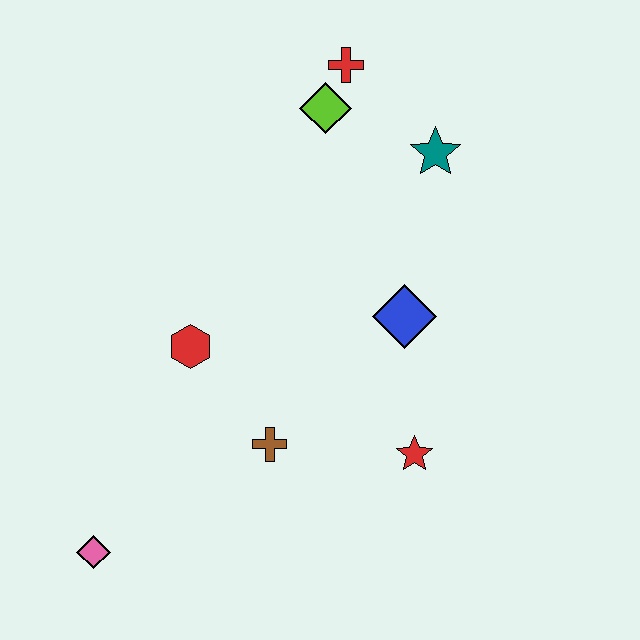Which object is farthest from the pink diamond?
The red cross is farthest from the pink diamond.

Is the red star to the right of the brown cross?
Yes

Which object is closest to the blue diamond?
The red star is closest to the blue diamond.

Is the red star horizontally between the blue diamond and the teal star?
Yes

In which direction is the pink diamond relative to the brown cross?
The pink diamond is to the left of the brown cross.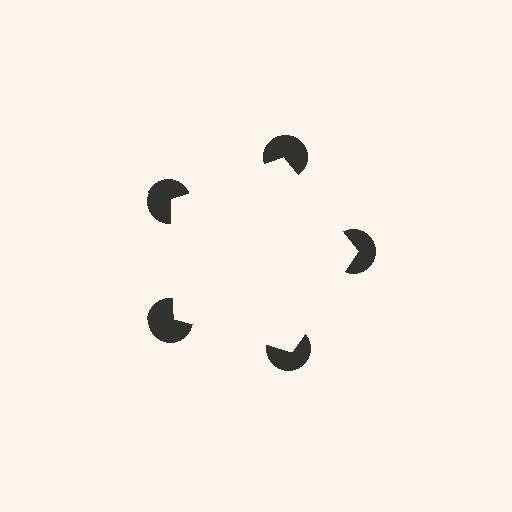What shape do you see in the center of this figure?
An illusory pentagon — its edges are inferred from the aligned wedge cuts in the pac-man discs, not physically drawn.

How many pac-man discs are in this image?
There are 5 — one at each vertex of the illusory pentagon.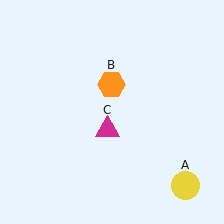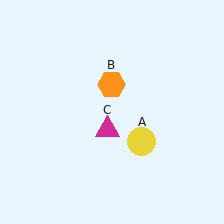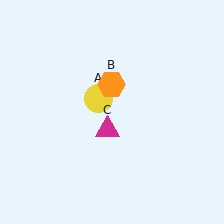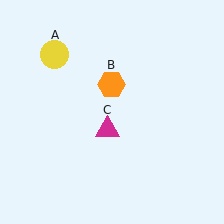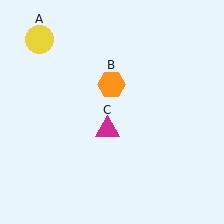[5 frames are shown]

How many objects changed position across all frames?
1 object changed position: yellow circle (object A).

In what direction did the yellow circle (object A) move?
The yellow circle (object A) moved up and to the left.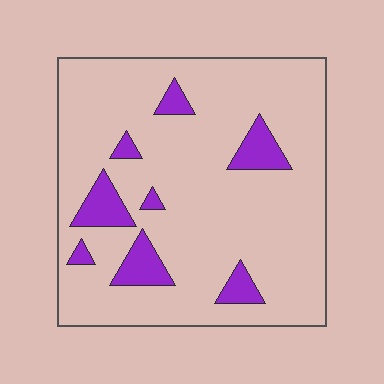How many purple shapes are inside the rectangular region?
8.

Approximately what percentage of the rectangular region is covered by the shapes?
Approximately 15%.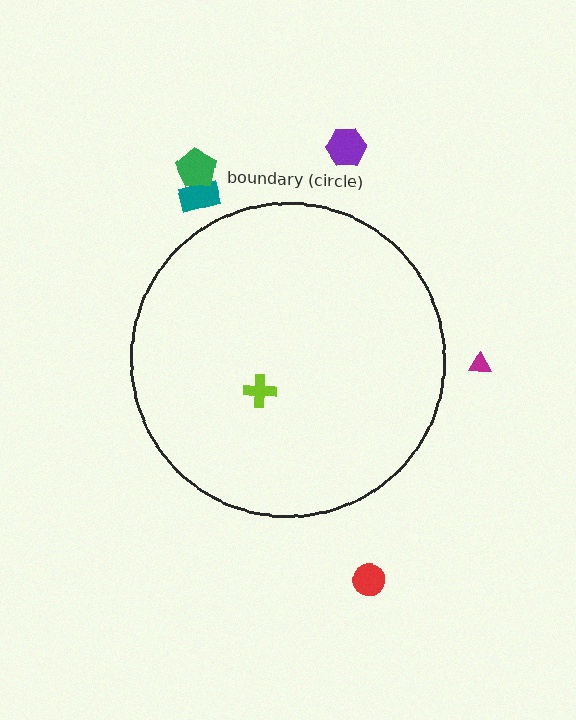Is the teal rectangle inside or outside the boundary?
Outside.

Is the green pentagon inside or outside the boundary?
Outside.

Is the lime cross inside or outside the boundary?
Inside.